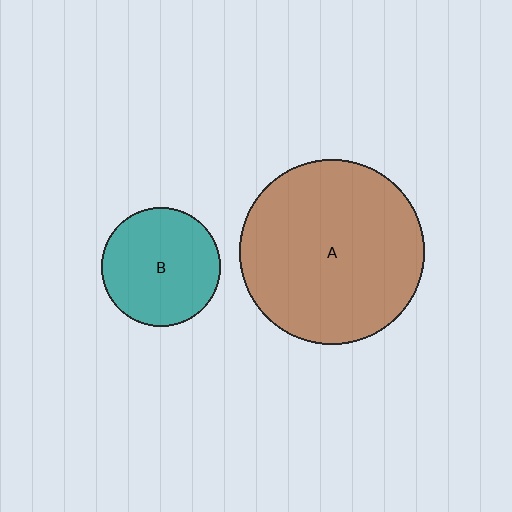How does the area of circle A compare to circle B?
Approximately 2.4 times.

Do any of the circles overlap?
No, none of the circles overlap.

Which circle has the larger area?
Circle A (brown).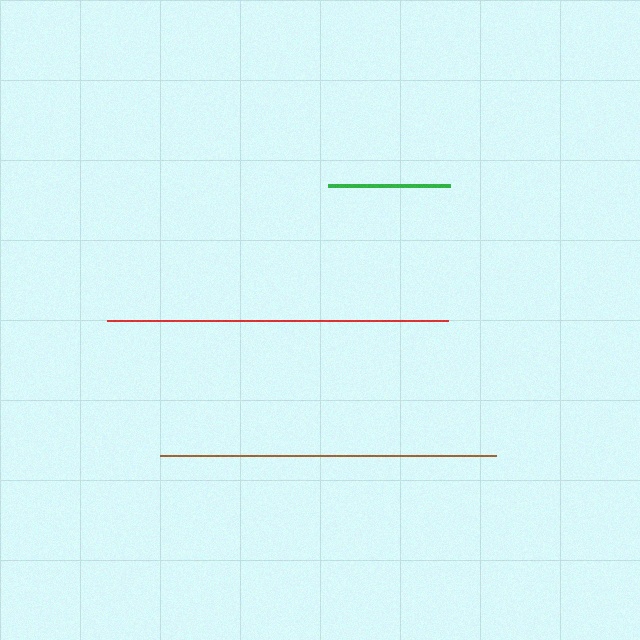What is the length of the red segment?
The red segment is approximately 341 pixels long.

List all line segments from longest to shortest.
From longest to shortest: red, brown, green.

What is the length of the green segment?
The green segment is approximately 122 pixels long.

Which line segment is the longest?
The red line is the longest at approximately 341 pixels.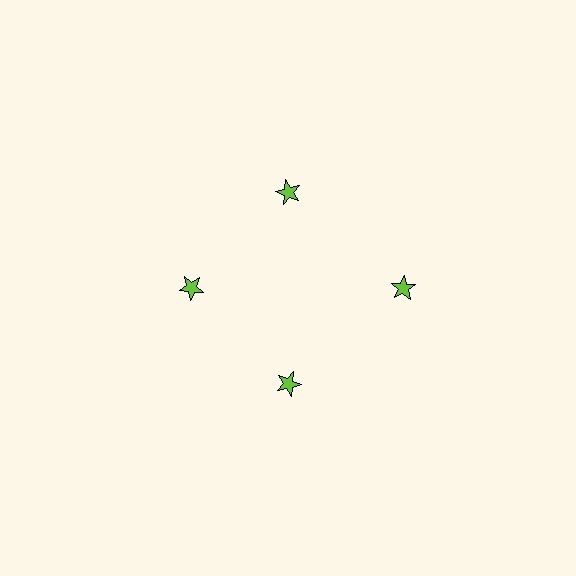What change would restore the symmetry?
The symmetry would be restored by moving it inward, back onto the ring so that all 4 stars sit at equal angles and equal distance from the center.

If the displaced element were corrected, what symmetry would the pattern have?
It would have 4-fold rotational symmetry — the pattern would map onto itself every 90 degrees.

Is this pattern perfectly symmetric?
No. The 4 lime stars are arranged in a ring, but one element near the 3 o'clock position is pushed outward from the center, breaking the 4-fold rotational symmetry.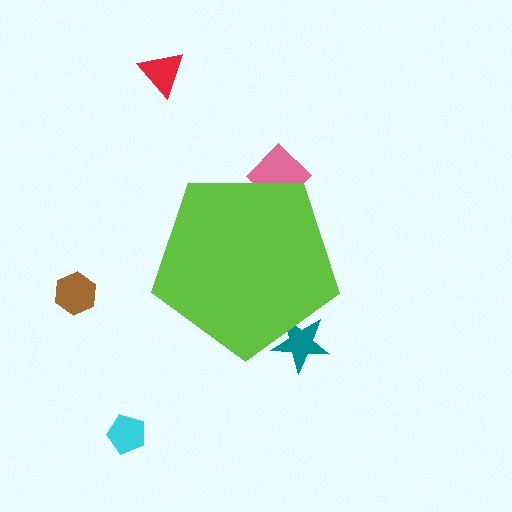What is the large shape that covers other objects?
A lime pentagon.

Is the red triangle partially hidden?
No, the red triangle is fully visible.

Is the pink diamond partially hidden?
Yes, the pink diamond is partially hidden behind the lime pentagon.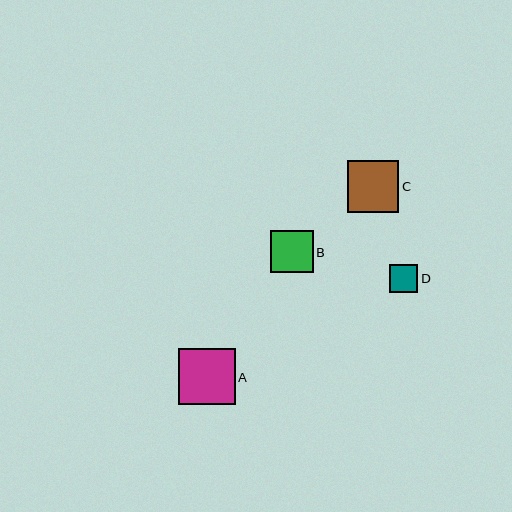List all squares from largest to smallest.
From largest to smallest: A, C, B, D.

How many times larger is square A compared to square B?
Square A is approximately 1.3 times the size of square B.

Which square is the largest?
Square A is the largest with a size of approximately 56 pixels.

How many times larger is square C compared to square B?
Square C is approximately 1.2 times the size of square B.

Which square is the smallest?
Square D is the smallest with a size of approximately 28 pixels.